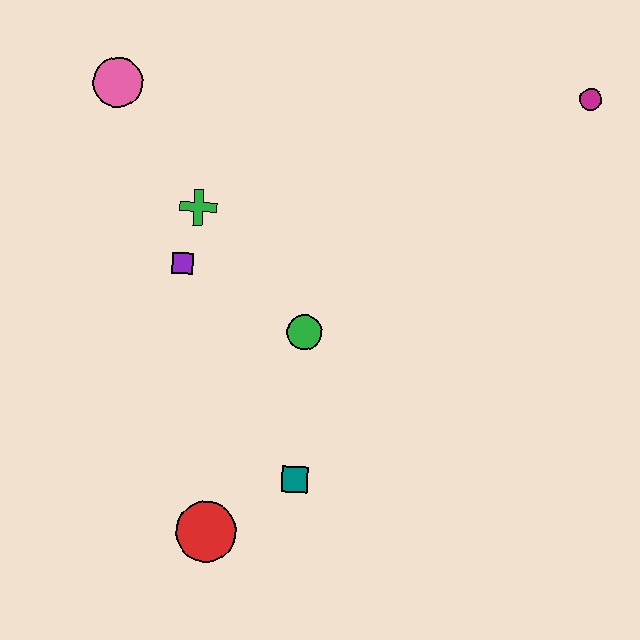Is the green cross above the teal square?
Yes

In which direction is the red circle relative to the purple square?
The red circle is below the purple square.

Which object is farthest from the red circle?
The magenta circle is farthest from the red circle.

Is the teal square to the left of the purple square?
No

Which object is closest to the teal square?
The red circle is closest to the teal square.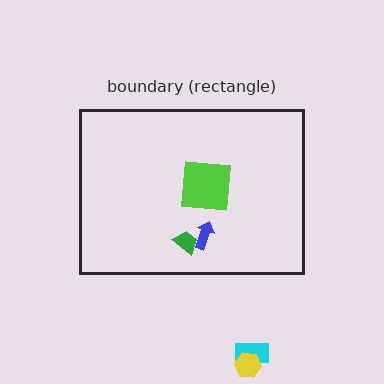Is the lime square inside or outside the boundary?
Inside.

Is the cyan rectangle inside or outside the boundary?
Outside.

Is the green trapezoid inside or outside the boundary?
Inside.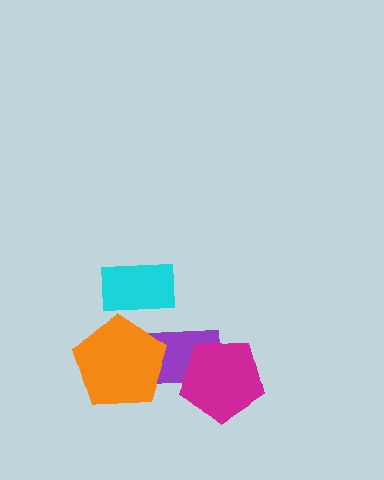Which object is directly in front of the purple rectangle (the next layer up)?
The magenta pentagon is directly in front of the purple rectangle.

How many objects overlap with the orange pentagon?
1 object overlaps with the orange pentagon.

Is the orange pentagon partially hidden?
No, no other shape covers it.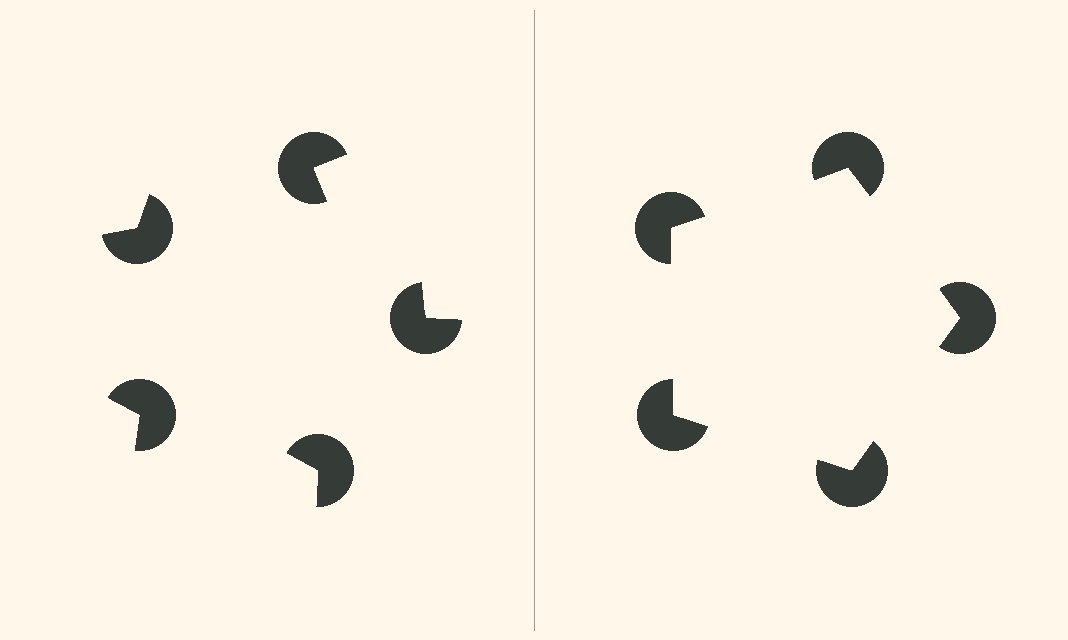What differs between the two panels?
The pac-man discs are positioned identically on both sides; only the wedge orientations differ. On the right they align to a pentagon; on the left they are misaligned.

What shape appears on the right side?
An illusory pentagon.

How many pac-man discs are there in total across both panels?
10 — 5 on each side.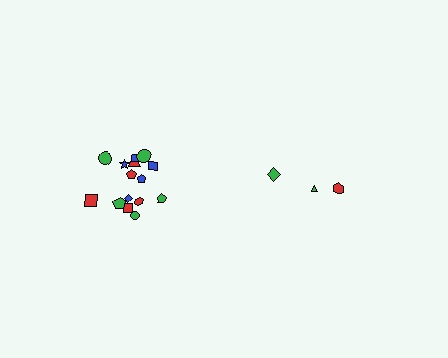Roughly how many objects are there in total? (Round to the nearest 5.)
Roughly 20 objects in total.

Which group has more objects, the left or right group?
The left group.